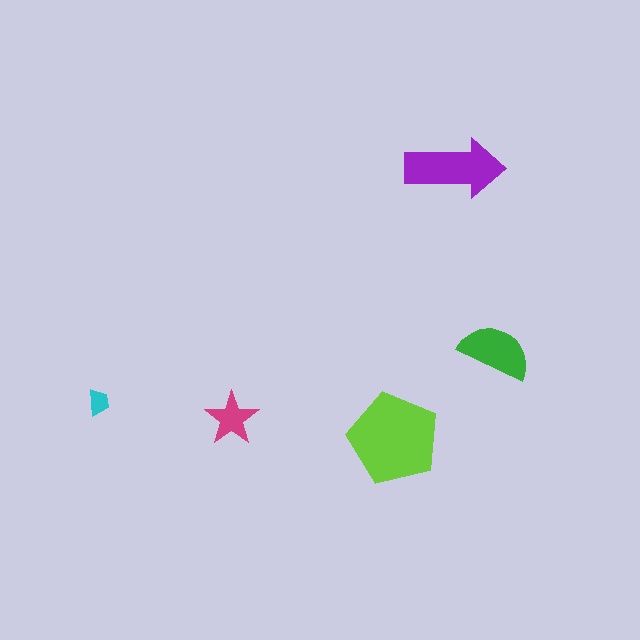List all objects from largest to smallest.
The lime pentagon, the purple arrow, the green semicircle, the magenta star, the cyan trapezoid.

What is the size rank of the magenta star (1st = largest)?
4th.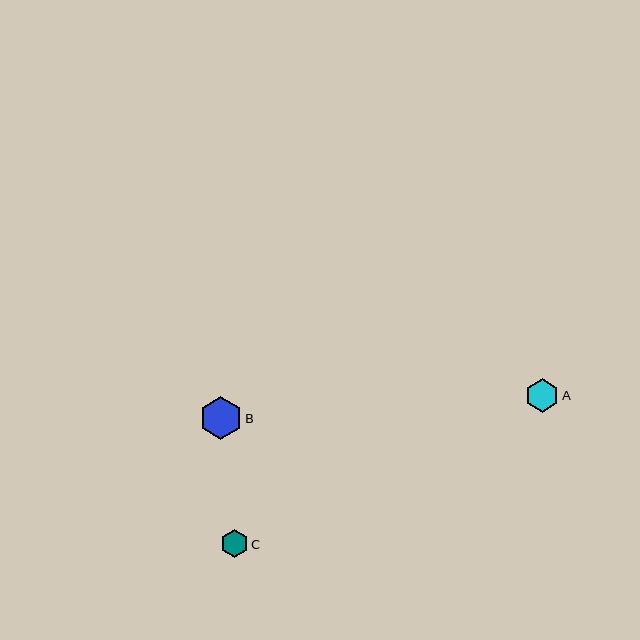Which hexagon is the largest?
Hexagon B is the largest with a size of approximately 43 pixels.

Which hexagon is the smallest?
Hexagon C is the smallest with a size of approximately 28 pixels.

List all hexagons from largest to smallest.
From largest to smallest: B, A, C.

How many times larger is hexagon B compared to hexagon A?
Hexagon B is approximately 1.3 times the size of hexagon A.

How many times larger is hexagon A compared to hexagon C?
Hexagon A is approximately 1.2 times the size of hexagon C.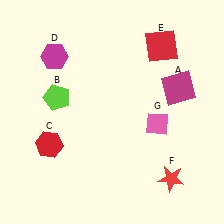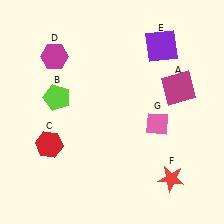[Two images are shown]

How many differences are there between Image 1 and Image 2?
There is 1 difference between the two images.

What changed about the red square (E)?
In Image 1, E is red. In Image 2, it changed to purple.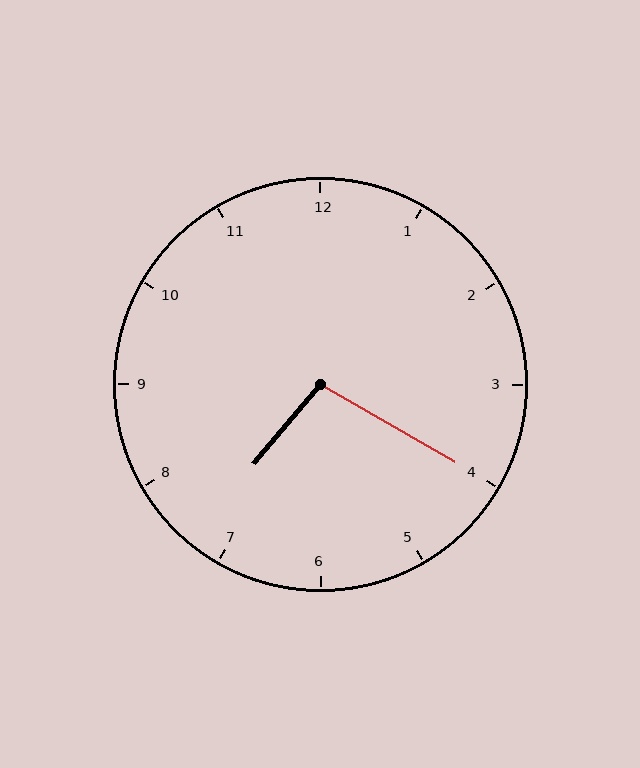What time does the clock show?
7:20.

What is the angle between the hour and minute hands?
Approximately 100 degrees.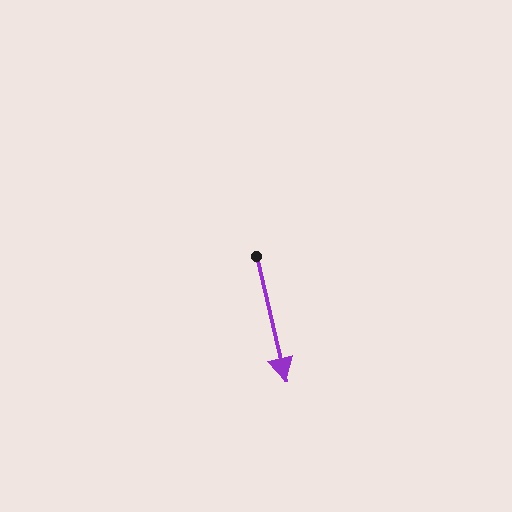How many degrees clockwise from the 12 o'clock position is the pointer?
Approximately 167 degrees.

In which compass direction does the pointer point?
South.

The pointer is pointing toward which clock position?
Roughly 6 o'clock.